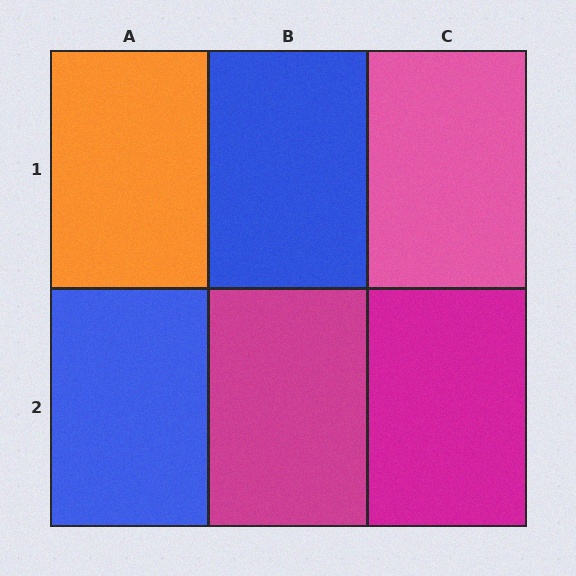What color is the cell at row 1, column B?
Blue.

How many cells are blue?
2 cells are blue.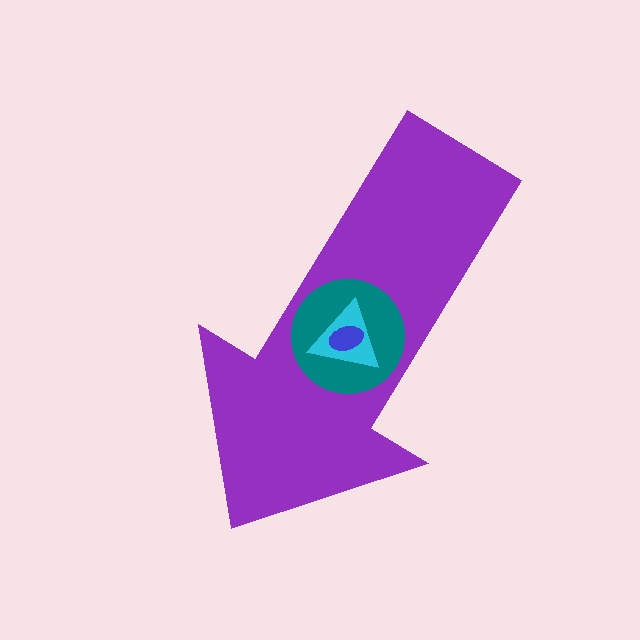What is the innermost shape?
The blue ellipse.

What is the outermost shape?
The purple arrow.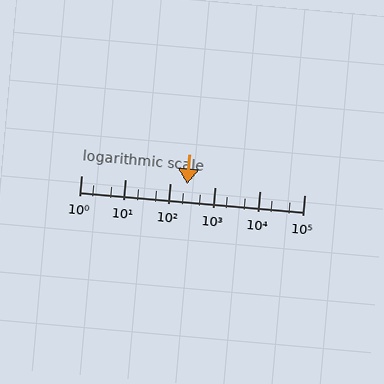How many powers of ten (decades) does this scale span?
The scale spans 5 decades, from 1 to 100000.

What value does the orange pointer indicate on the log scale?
The pointer indicates approximately 240.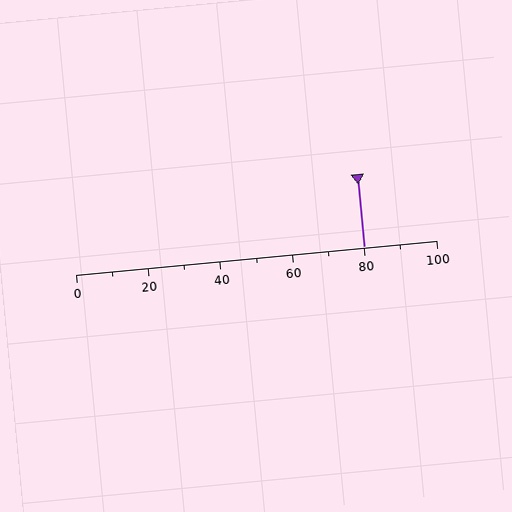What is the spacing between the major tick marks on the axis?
The major ticks are spaced 20 apart.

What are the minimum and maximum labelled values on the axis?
The axis runs from 0 to 100.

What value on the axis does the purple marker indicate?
The marker indicates approximately 80.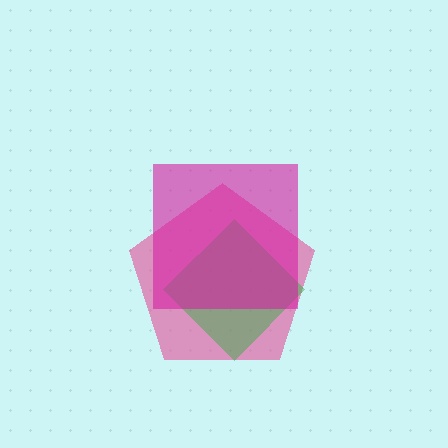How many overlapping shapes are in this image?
There are 3 overlapping shapes in the image.